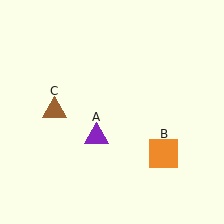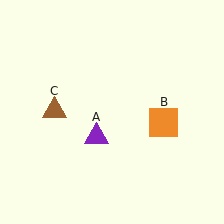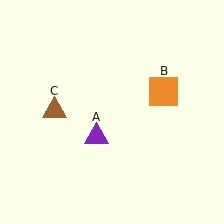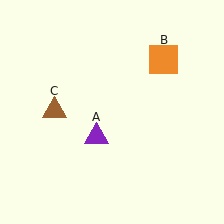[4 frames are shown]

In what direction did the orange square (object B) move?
The orange square (object B) moved up.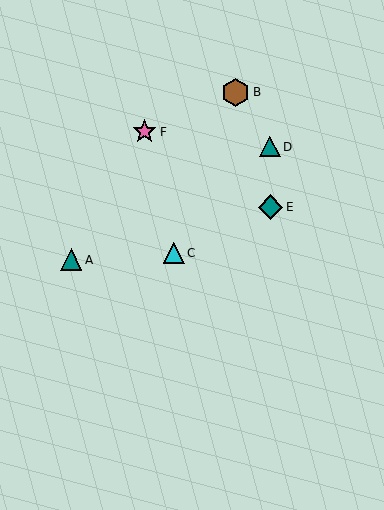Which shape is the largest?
The brown hexagon (labeled B) is the largest.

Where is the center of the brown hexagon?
The center of the brown hexagon is at (235, 92).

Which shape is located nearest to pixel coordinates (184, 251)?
The cyan triangle (labeled C) at (174, 253) is nearest to that location.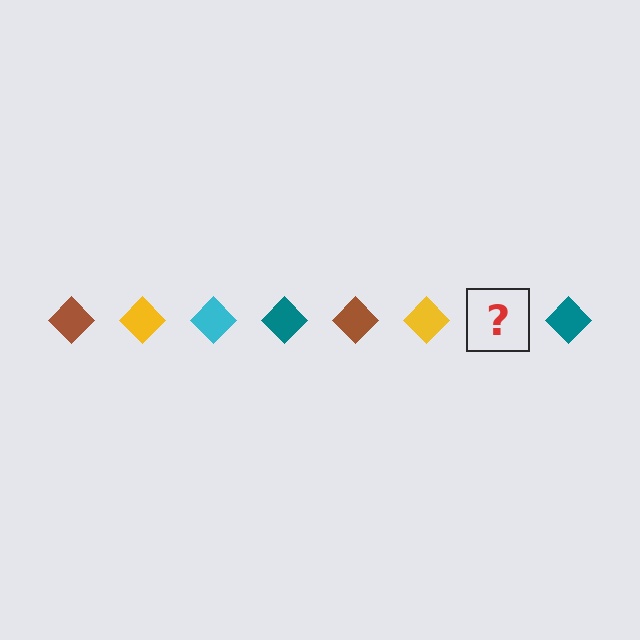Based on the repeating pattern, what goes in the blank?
The blank should be a cyan diamond.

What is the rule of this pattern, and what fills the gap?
The rule is that the pattern cycles through brown, yellow, cyan, teal diamonds. The gap should be filled with a cyan diamond.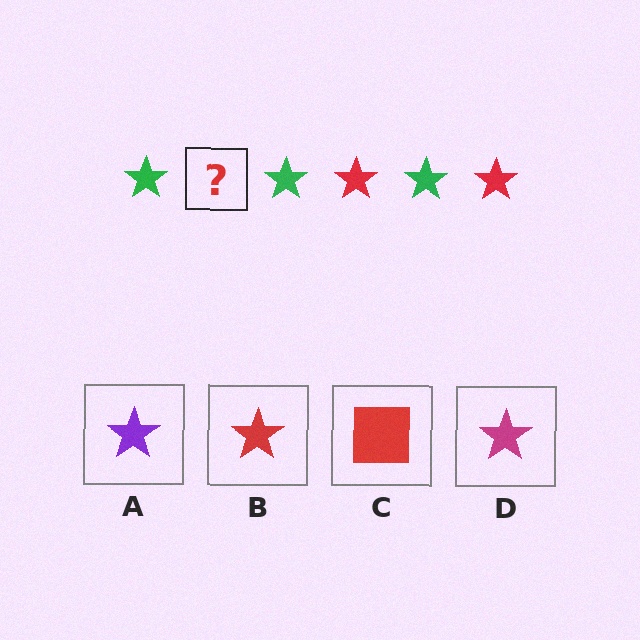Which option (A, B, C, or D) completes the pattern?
B.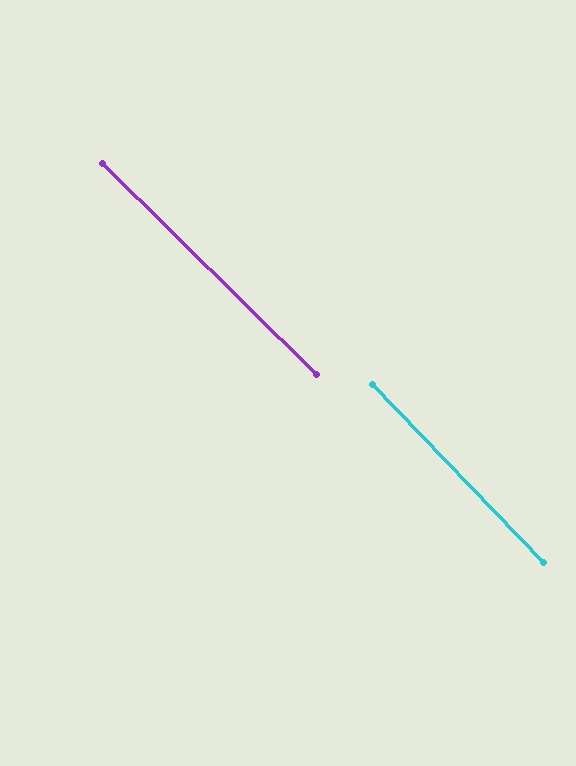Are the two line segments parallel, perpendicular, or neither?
Parallel — their directions differ by only 1.6°.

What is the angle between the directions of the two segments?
Approximately 2 degrees.